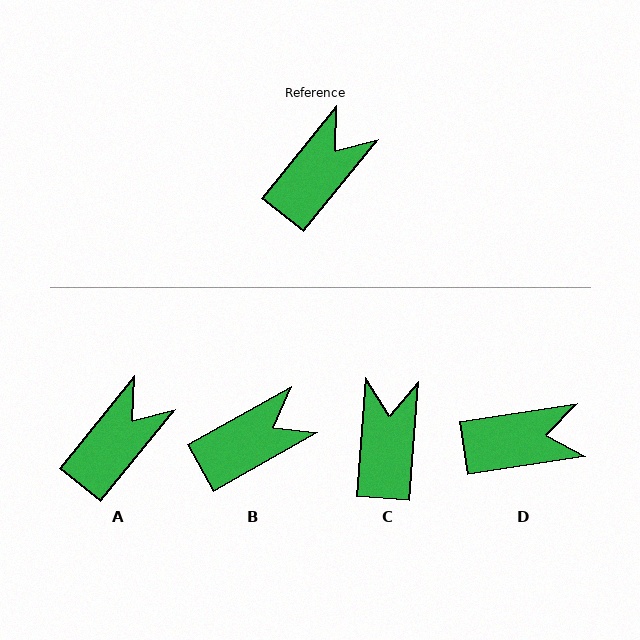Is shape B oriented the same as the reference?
No, it is off by about 21 degrees.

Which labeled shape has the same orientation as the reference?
A.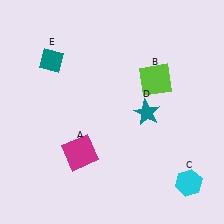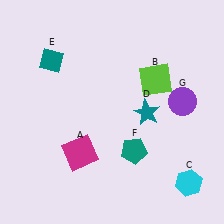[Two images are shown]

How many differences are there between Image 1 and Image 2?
There are 2 differences between the two images.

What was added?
A teal pentagon (F), a purple circle (G) were added in Image 2.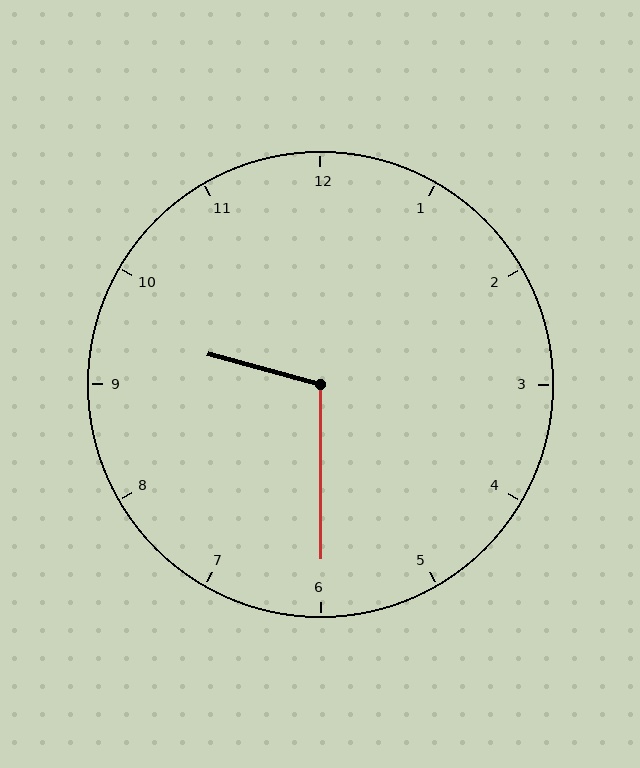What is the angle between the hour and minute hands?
Approximately 105 degrees.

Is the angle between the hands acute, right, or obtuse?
It is obtuse.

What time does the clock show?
9:30.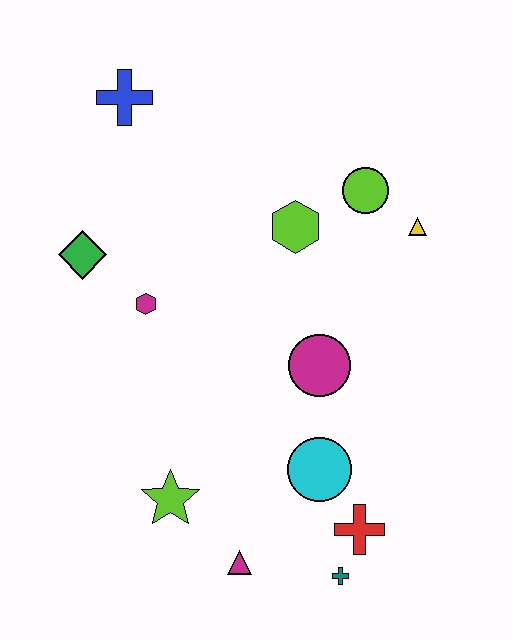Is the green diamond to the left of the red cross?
Yes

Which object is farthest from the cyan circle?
The blue cross is farthest from the cyan circle.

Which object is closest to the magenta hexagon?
The green diamond is closest to the magenta hexagon.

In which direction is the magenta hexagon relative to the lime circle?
The magenta hexagon is to the left of the lime circle.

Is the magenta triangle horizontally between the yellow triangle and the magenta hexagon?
Yes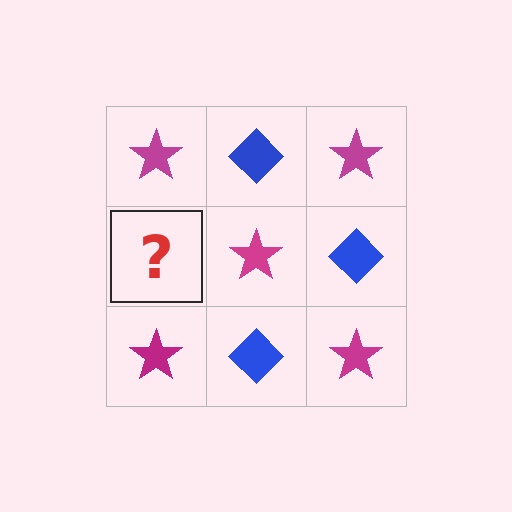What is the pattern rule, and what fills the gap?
The rule is that it alternates magenta star and blue diamond in a checkerboard pattern. The gap should be filled with a blue diamond.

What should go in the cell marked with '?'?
The missing cell should contain a blue diamond.